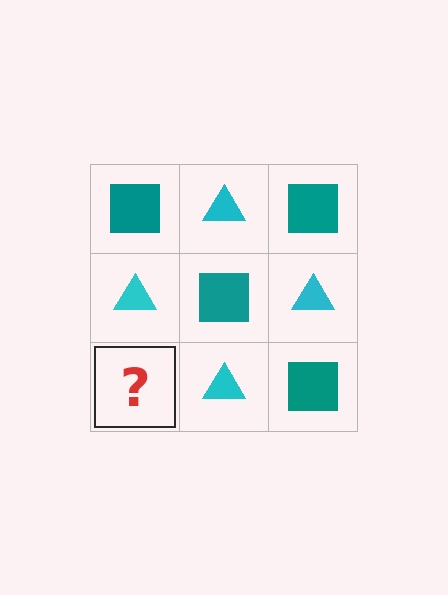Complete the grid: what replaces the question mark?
The question mark should be replaced with a teal square.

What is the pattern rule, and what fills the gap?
The rule is that it alternates teal square and cyan triangle in a checkerboard pattern. The gap should be filled with a teal square.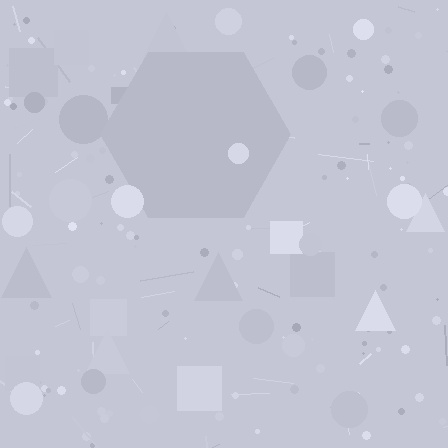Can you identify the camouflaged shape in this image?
The camouflaged shape is a hexagon.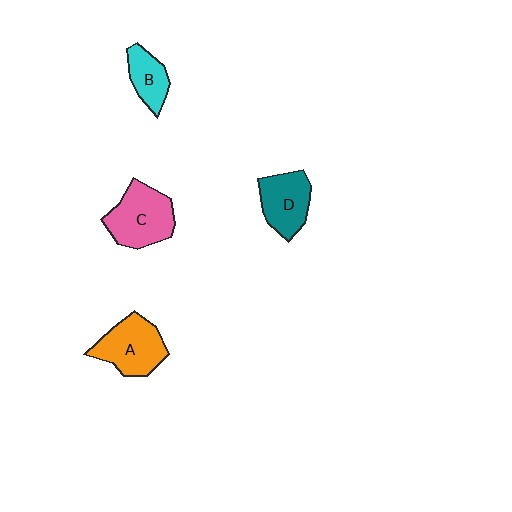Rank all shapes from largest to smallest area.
From largest to smallest: C (pink), A (orange), D (teal), B (cyan).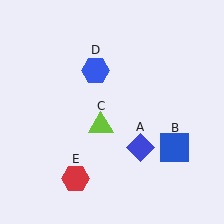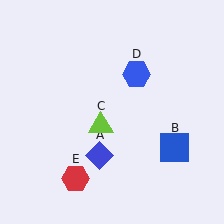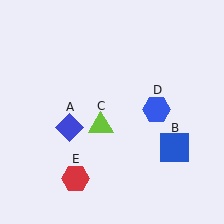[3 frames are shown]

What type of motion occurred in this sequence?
The blue diamond (object A), blue hexagon (object D) rotated clockwise around the center of the scene.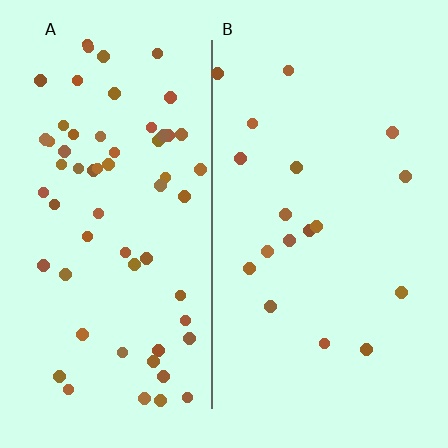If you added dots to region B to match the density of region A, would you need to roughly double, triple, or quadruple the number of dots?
Approximately triple.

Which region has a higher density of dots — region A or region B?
A (the left).